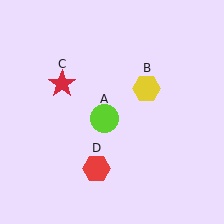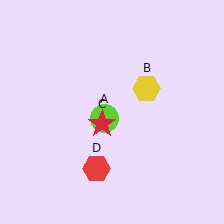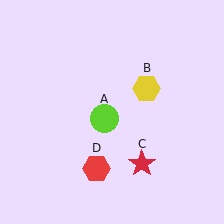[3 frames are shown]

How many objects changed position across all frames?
1 object changed position: red star (object C).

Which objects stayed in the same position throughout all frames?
Lime circle (object A) and yellow hexagon (object B) and red hexagon (object D) remained stationary.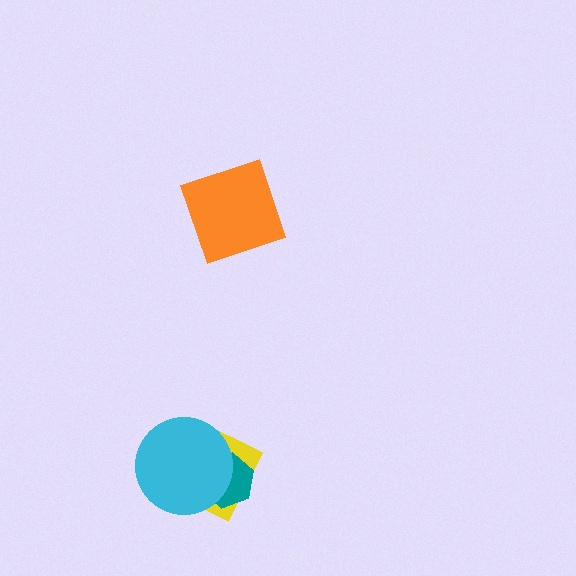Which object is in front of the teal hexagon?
The cyan circle is in front of the teal hexagon.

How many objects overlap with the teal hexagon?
2 objects overlap with the teal hexagon.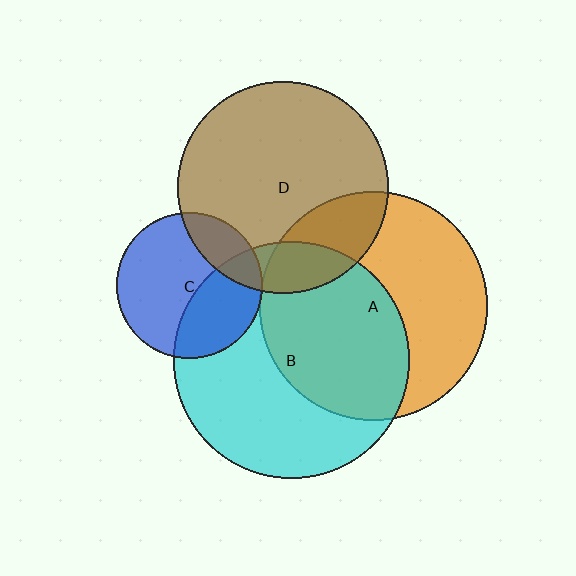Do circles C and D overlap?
Yes.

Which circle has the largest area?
Circle B (cyan).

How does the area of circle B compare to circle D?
Approximately 1.3 times.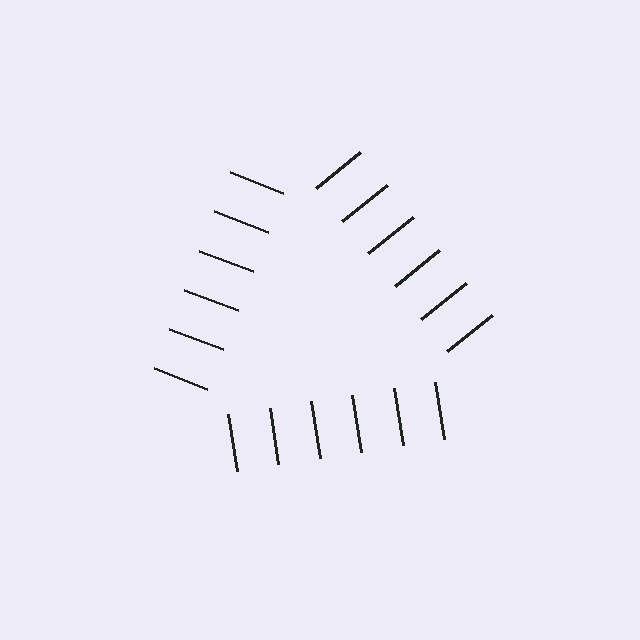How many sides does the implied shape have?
3 sides — the line-ends trace a triangle.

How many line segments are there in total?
18 — 6 along each of the 3 edges.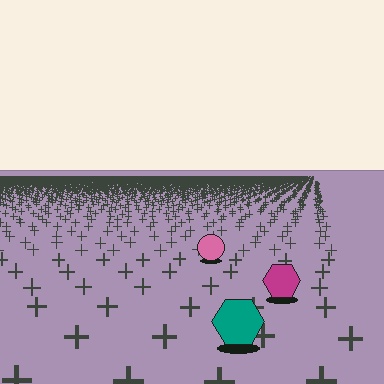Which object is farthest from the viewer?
The pink circle is farthest from the viewer. It appears smaller and the ground texture around it is denser.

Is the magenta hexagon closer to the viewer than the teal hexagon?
No. The teal hexagon is closer — you can tell from the texture gradient: the ground texture is coarser near it.